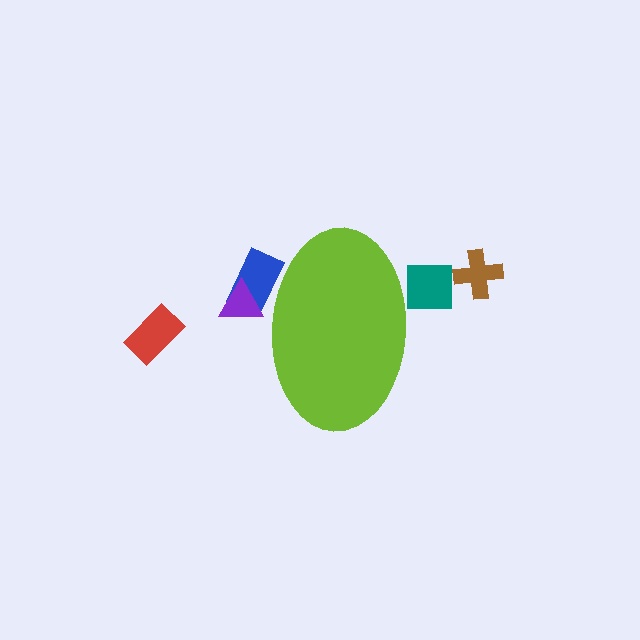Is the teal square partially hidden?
Yes, the teal square is partially hidden behind the lime ellipse.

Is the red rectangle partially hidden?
No, the red rectangle is fully visible.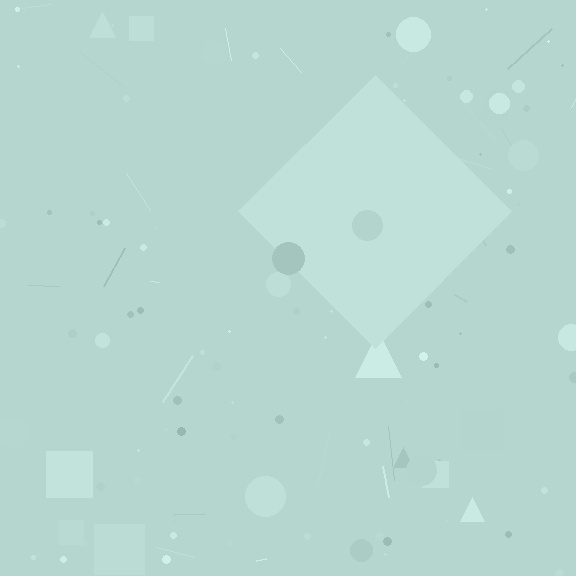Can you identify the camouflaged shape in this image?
The camouflaged shape is a diamond.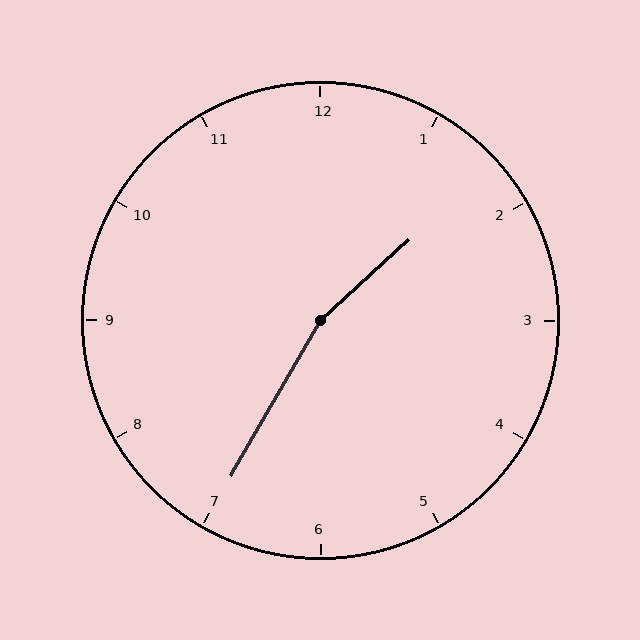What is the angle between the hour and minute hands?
Approximately 162 degrees.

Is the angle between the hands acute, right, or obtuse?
It is obtuse.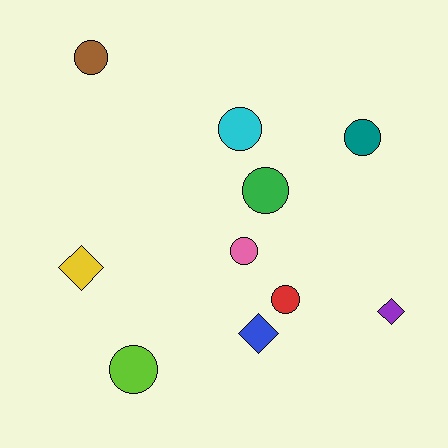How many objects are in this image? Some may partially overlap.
There are 10 objects.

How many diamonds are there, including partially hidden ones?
There are 3 diamonds.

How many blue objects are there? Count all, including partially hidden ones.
There is 1 blue object.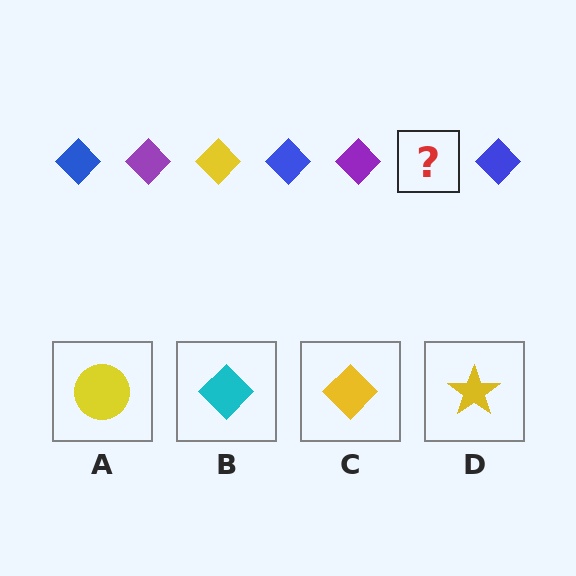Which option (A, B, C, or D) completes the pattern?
C.